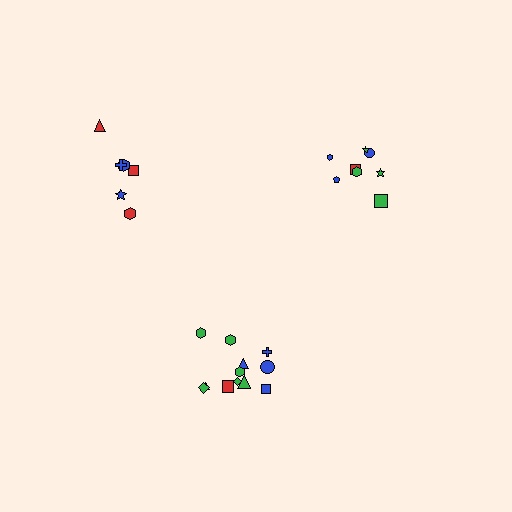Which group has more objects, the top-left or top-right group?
The top-right group.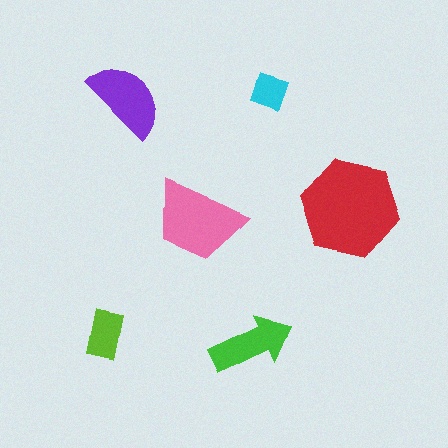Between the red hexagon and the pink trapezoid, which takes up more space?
The red hexagon.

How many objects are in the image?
There are 6 objects in the image.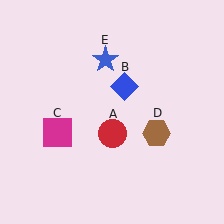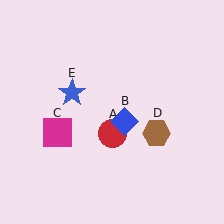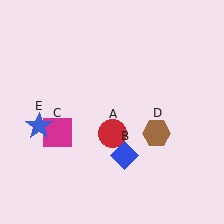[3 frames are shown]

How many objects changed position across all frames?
2 objects changed position: blue diamond (object B), blue star (object E).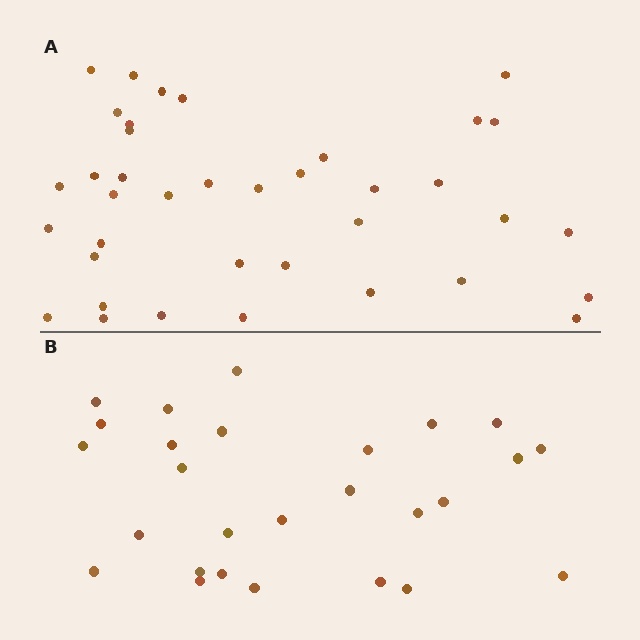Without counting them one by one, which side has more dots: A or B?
Region A (the top region) has more dots.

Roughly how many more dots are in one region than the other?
Region A has roughly 12 or so more dots than region B.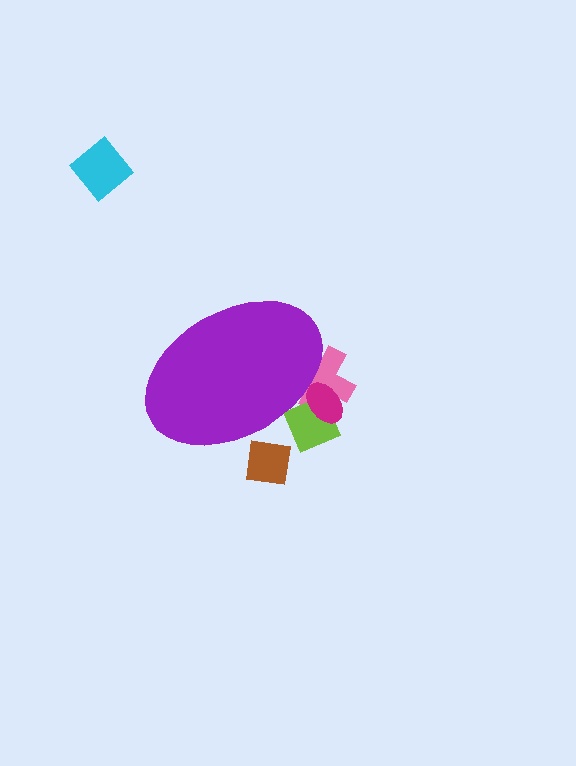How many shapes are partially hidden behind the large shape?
4 shapes are partially hidden.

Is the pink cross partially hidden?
Yes, the pink cross is partially hidden behind the purple ellipse.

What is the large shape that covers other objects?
A purple ellipse.